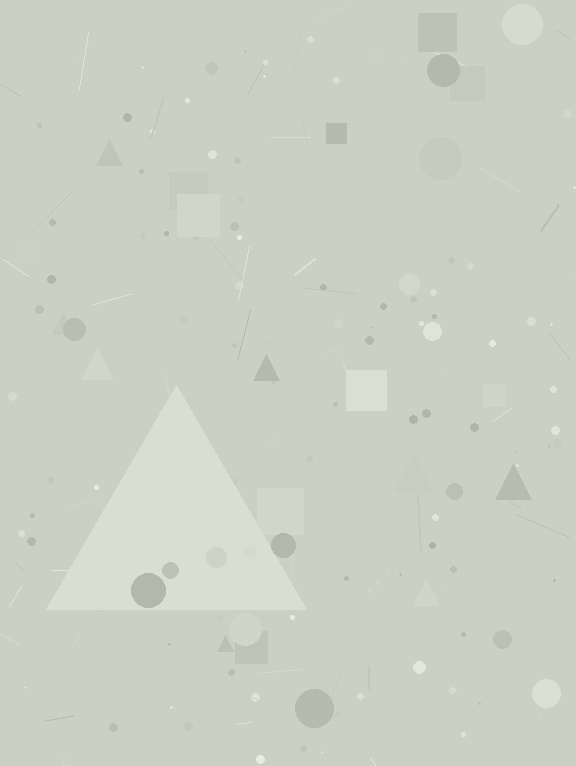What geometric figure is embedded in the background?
A triangle is embedded in the background.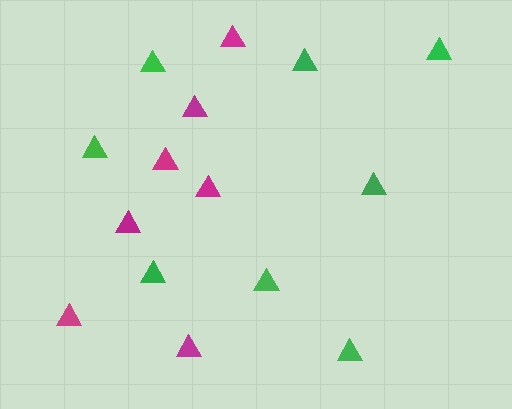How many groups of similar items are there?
There are 2 groups: one group of magenta triangles (7) and one group of green triangles (8).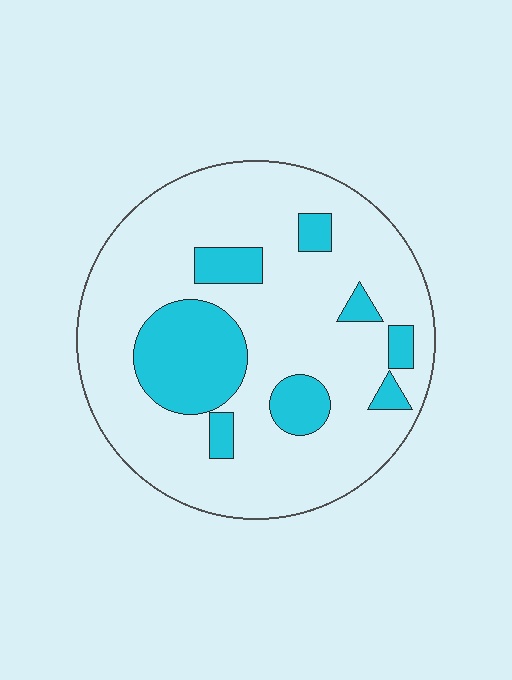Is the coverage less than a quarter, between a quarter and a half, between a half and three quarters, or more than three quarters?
Less than a quarter.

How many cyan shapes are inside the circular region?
8.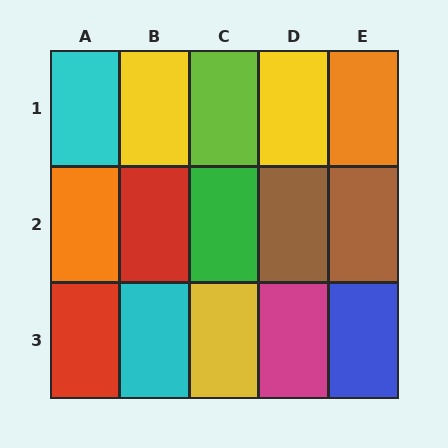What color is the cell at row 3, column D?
Magenta.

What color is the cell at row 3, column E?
Blue.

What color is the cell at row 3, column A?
Red.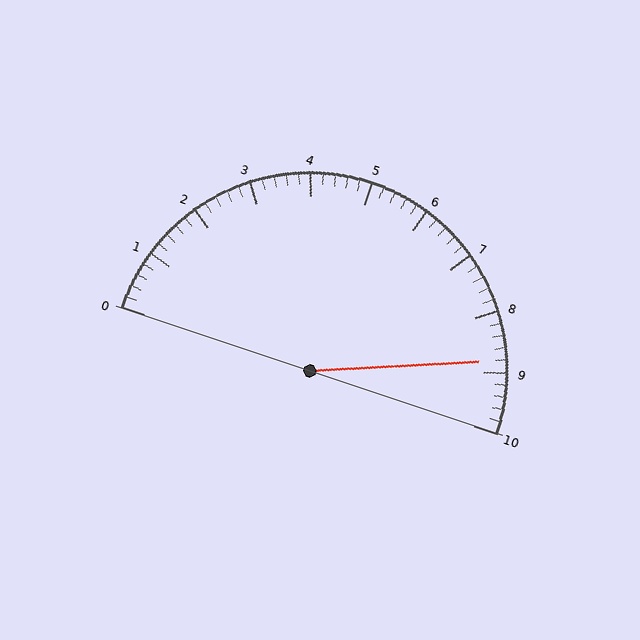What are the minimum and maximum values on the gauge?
The gauge ranges from 0 to 10.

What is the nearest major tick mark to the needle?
The nearest major tick mark is 9.